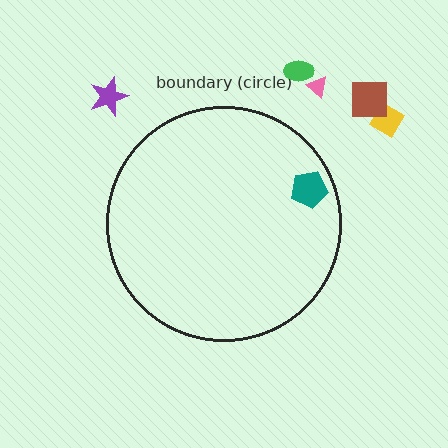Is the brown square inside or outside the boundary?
Outside.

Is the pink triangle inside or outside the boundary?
Outside.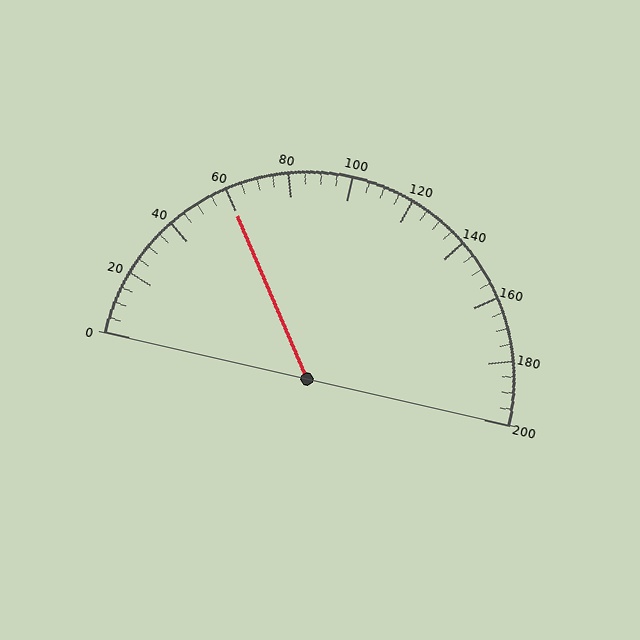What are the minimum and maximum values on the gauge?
The gauge ranges from 0 to 200.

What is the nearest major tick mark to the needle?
The nearest major tick mark is 60.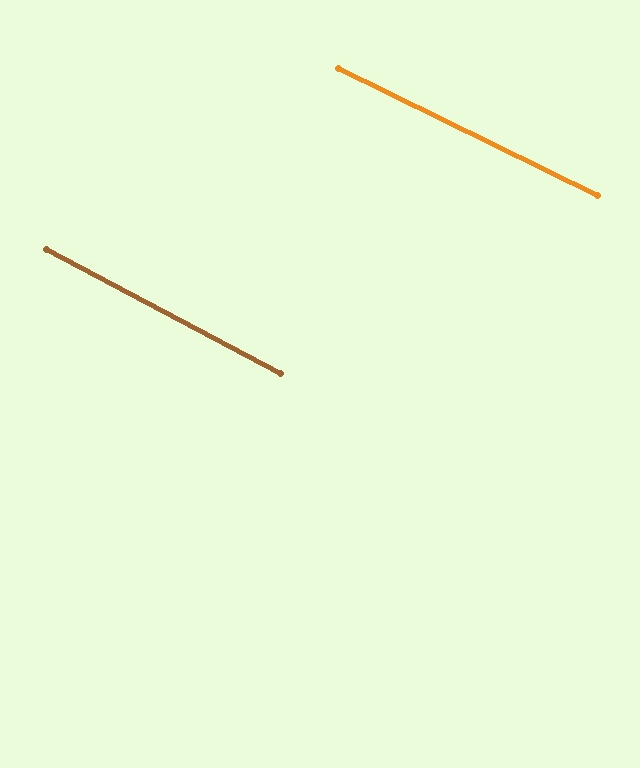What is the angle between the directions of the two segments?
Approximately 2 degrees.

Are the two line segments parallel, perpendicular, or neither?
Parallel — their directions differ by only 1.9°.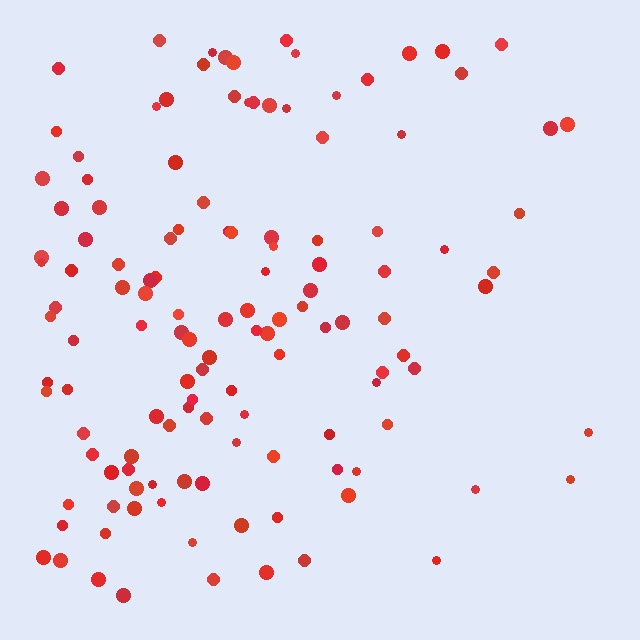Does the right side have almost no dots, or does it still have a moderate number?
Still a moderate number, just noticeably fewer than the left.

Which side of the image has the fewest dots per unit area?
The right.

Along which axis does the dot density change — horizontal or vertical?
Horizontal.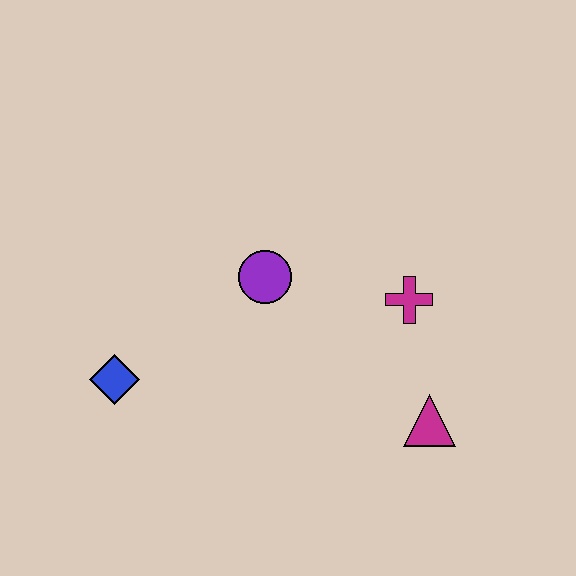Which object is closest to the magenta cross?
The magenta triangle is closest to the magenta cross.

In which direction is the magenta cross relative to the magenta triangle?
The magenta cross is above the magenta triangle.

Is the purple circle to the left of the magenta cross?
Yes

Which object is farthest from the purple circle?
The magenta triangle is farthest from the purple circle.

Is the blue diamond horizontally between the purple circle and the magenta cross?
No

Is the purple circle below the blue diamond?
No